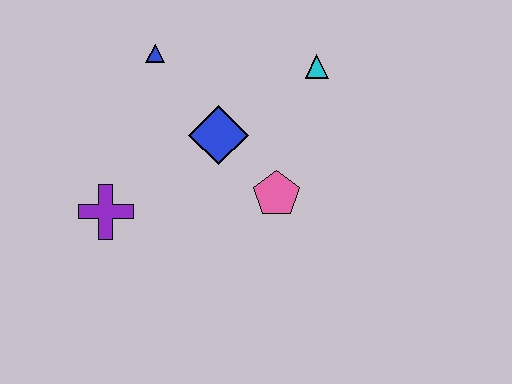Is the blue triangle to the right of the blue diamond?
No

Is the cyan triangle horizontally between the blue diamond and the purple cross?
No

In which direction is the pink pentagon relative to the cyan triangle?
The pink pentagon is below the cyan triangle.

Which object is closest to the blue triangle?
The blue diamond is closest to the blue triangle.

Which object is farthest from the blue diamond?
The purple cross is farthest from the blue diamond.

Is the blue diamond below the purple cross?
No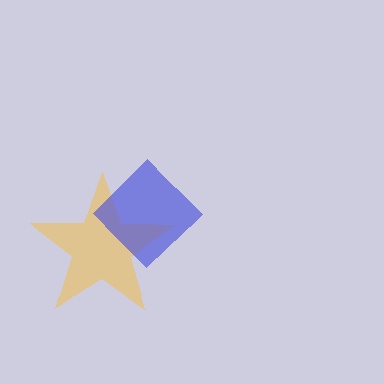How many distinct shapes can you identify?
There are 2 distinct shapes: a yellow star, a blue diamond.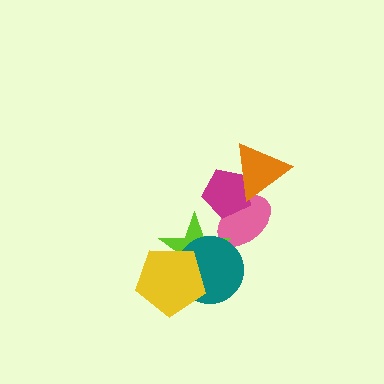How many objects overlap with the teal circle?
2 objects overlap with the teal circle.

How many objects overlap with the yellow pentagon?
2 objects overlap with the yellow pentagon.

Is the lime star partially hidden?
Yes, it is partially covered by another shape.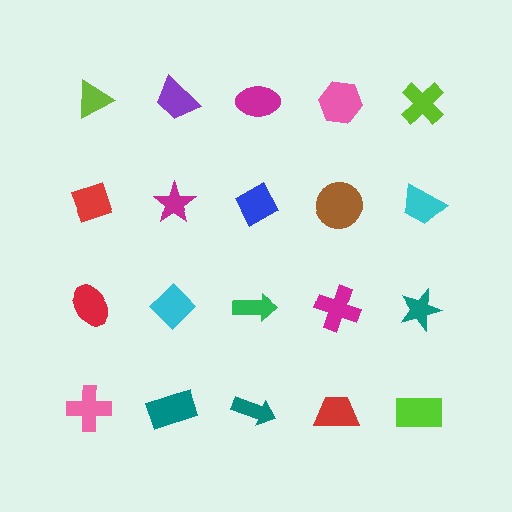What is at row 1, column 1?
A lime triangle.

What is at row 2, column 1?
A red diamond.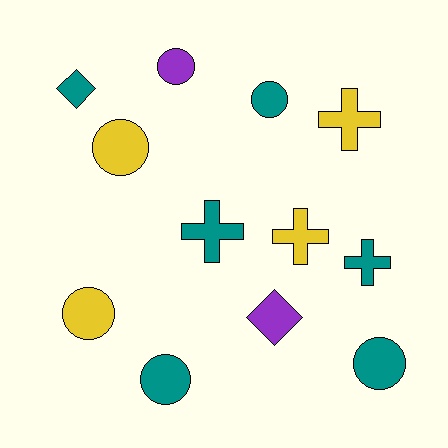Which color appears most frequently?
Teal, with 6 objects.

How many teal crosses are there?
There are 2 teal crosses.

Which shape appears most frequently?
Circle, with 6 objects.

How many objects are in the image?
There are 12 objects.